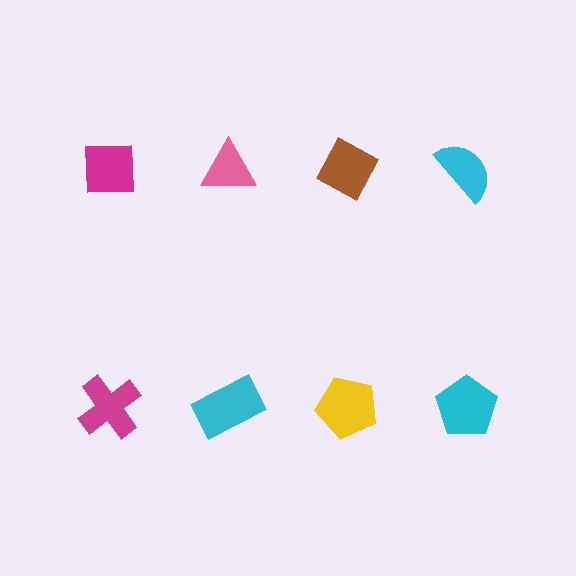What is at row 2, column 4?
A cyan pentagon.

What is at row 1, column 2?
A pink triangle.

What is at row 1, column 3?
A brown diamond.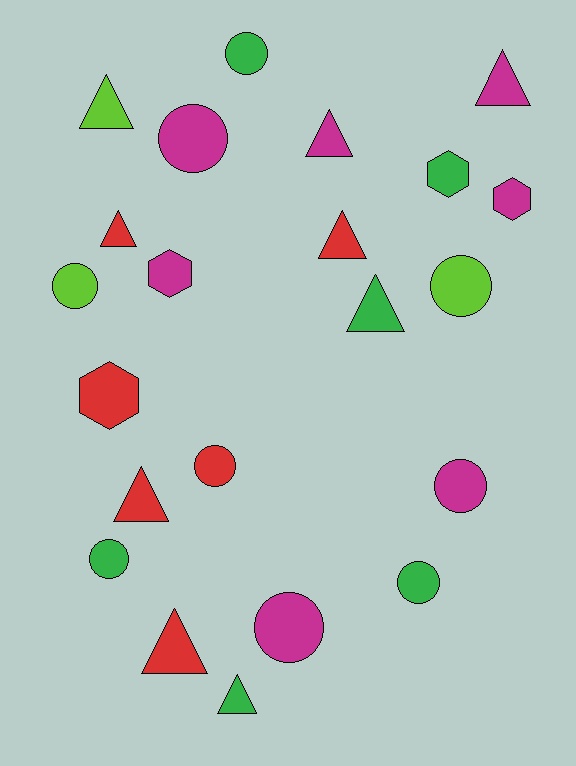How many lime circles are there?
There are 2 lime circles.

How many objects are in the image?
There are 22 objects.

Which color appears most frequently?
Magenta, with 7 objects.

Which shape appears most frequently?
Triangle, with 9 objects.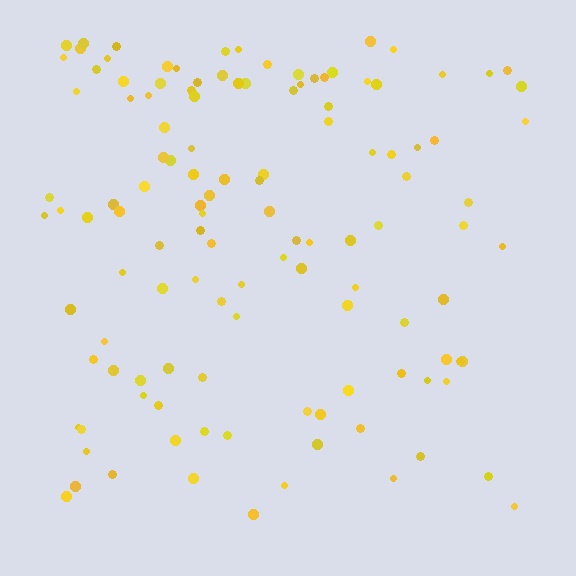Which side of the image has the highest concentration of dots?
The top.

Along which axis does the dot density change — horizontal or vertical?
Vertical.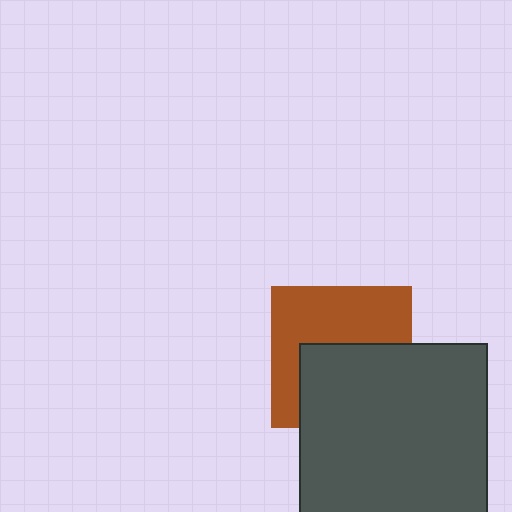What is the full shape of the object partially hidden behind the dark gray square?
The partially hidden object is a brown square.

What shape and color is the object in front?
The object in front is a dark gray square.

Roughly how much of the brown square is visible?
About half of it is visible (roughly 53%).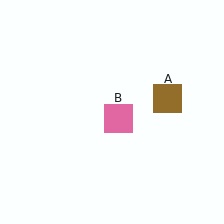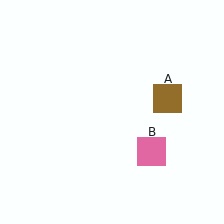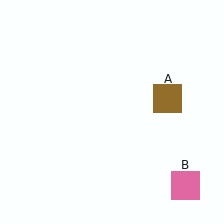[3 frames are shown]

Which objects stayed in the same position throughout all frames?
Brown square (object A) remained stationary.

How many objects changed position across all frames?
1 object changed position: pink square (object B).